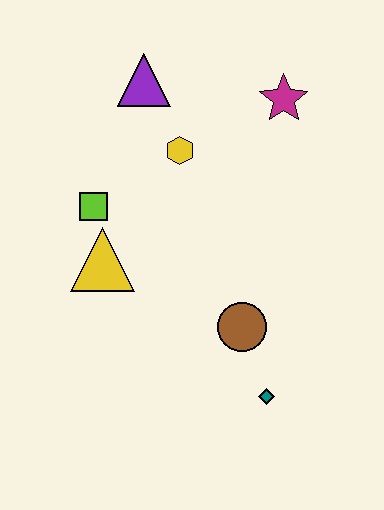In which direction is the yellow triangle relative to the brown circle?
The yellow triangle is to the left of the brown circle.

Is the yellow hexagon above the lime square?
Yes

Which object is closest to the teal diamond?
The brown circle is closest to the teal diamond.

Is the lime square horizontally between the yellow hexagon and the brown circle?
No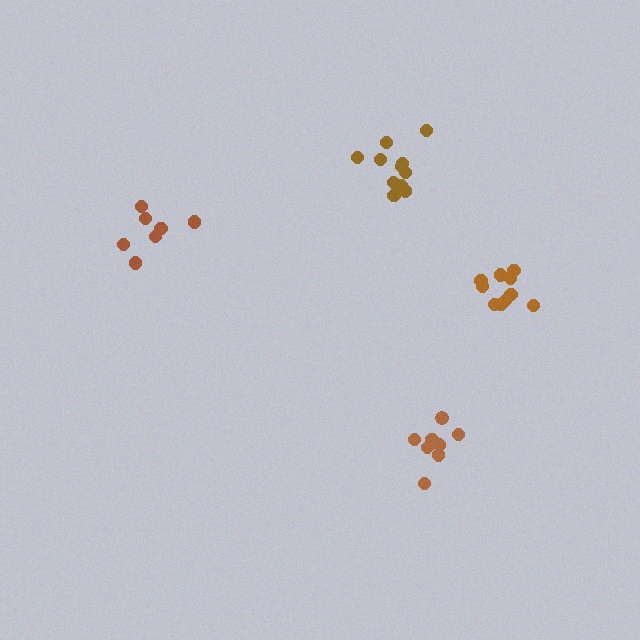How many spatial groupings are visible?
There are 4 spatial groupings.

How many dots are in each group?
Group 1: 9 dots, Group 2: 11 dots, Group 3: 7 dots, Group 4: 10 dots (37 total).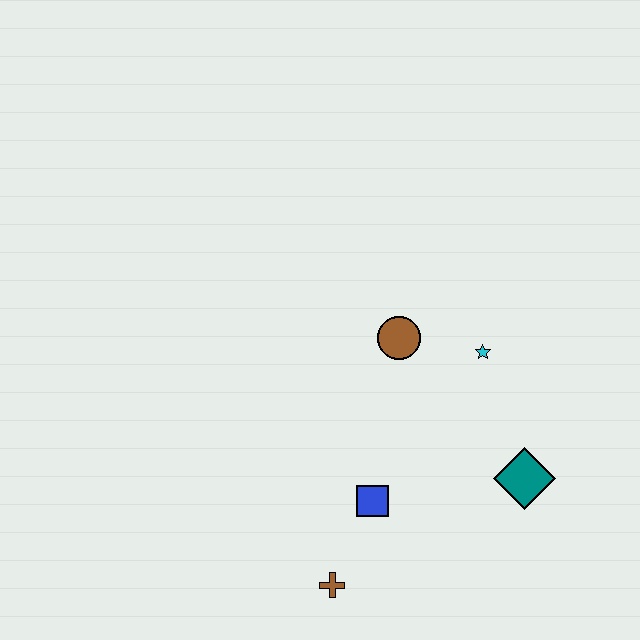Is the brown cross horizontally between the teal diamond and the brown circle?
No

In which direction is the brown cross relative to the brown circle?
The brown cross is below the brown circle.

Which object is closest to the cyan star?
The brown circle is closest to the cyan star.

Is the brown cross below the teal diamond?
Yes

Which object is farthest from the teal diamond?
The brown cross is farthest from the teal diamond.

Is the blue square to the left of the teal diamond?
Yes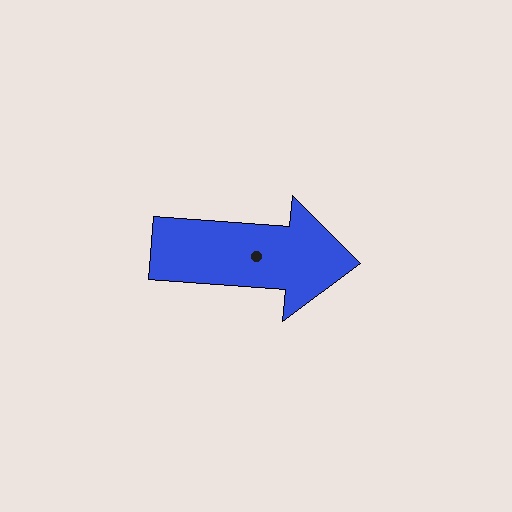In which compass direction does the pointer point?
East.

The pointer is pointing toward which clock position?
Roughly 3 o'clock.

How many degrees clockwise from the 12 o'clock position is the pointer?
Approximately 94 degrees.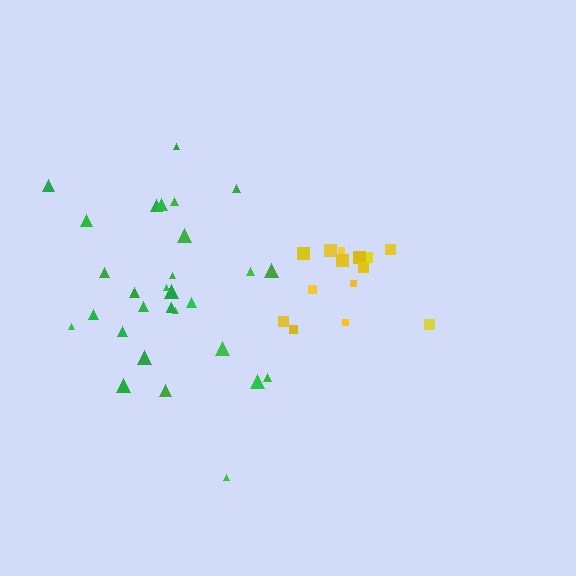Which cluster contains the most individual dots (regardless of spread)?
Green (30).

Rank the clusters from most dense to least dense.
green, yellow.